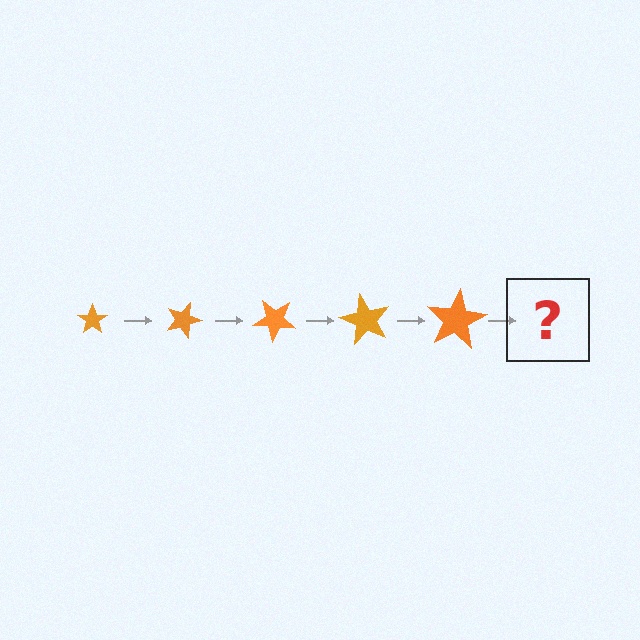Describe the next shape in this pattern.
It should be a star, larger than the previous one and rotated 100 degrees from the start.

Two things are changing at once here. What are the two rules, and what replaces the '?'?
The two rules are that the star grows larger each step and it rotates 20 degrees each step. The '?' should be a star, larger than the previous one and rotated 100 degrees from the start.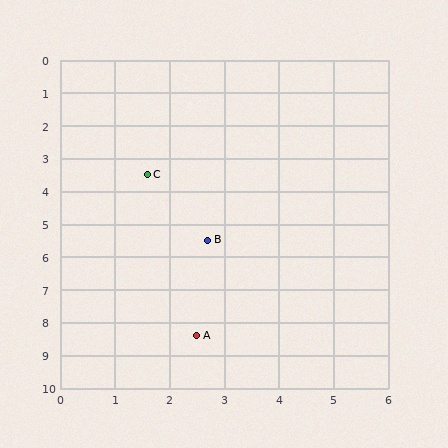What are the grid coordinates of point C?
Point C is at approximately (1.6, 3.5).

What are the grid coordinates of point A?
Point A is at approximately (2.5, 8.4).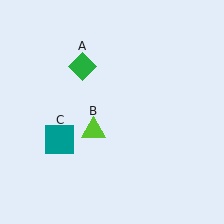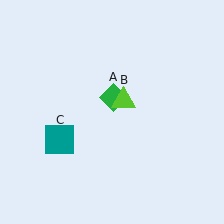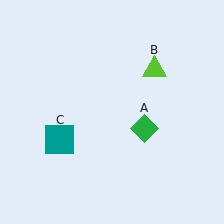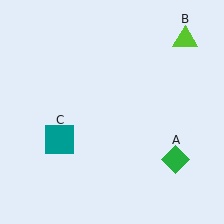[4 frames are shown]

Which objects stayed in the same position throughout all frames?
Teal square (object C) remained stationary.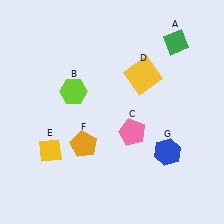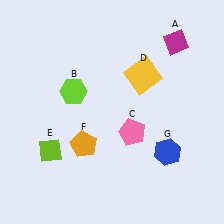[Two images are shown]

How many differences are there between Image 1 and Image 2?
There are 2 differences between the two images.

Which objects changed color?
A changed from green to magenta. E changed from yellow to lime.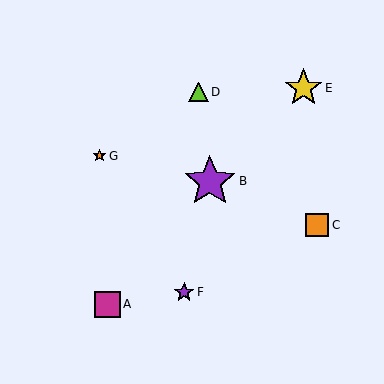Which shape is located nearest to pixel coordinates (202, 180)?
The purple star (labeled B) at (210, 181) is nearest to that location.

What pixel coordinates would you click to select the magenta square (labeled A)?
Click at (107, 304) to select the magenta square A.